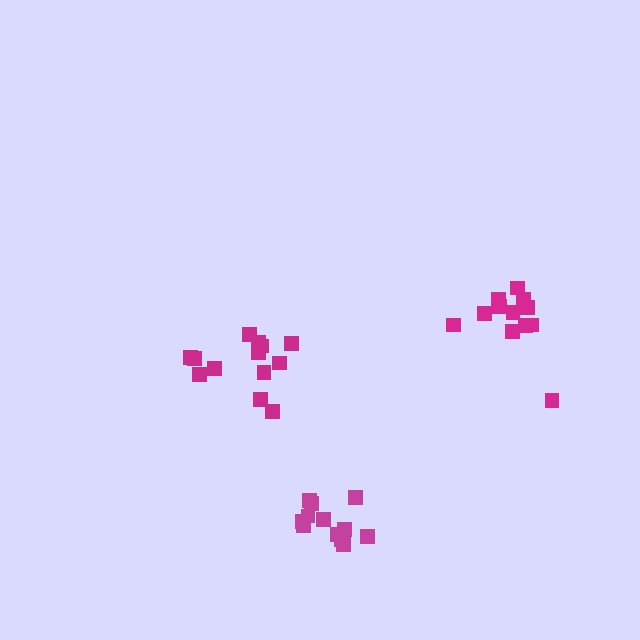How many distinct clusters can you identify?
There are 3 distinct clusters.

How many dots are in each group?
Group 1: 12 dots, Group 2: 12 dots, Group 3: 13 dots (37 total).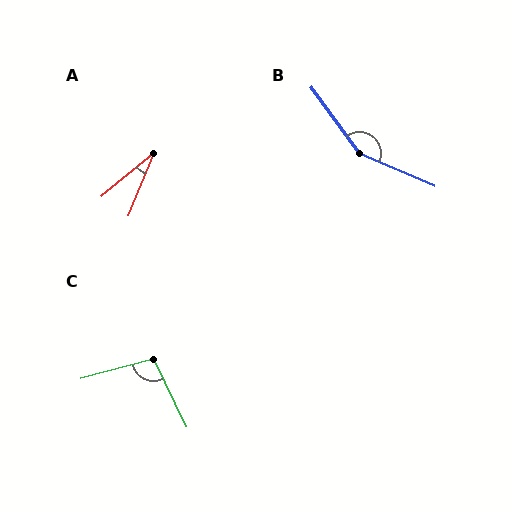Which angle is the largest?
B, at approximately 149 degrees.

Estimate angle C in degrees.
Approximately 101 degrees.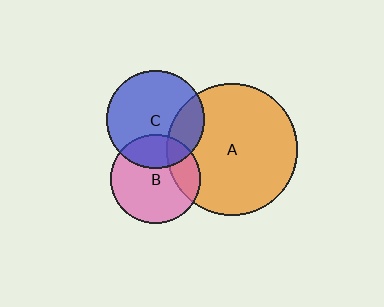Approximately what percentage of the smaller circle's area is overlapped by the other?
Approximately 20%.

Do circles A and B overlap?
Yes.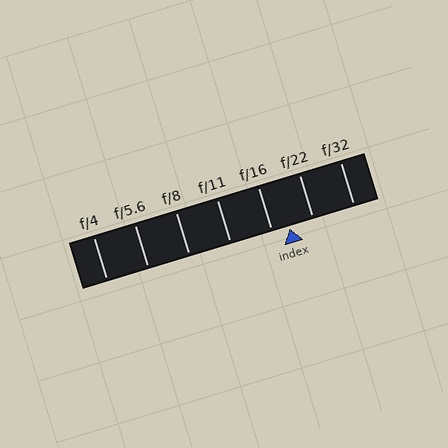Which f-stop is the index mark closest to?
The index mark is closest to f/16.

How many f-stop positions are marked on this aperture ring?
There are 7 f-stop positions marked.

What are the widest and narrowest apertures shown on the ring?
The widest aperture shown is f/4 and the narrowest is f/32.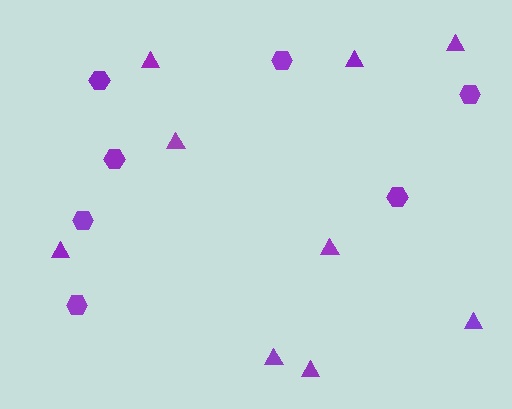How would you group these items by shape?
There are 2 groups: one group of triangles (9) and one group of hexagons (7).